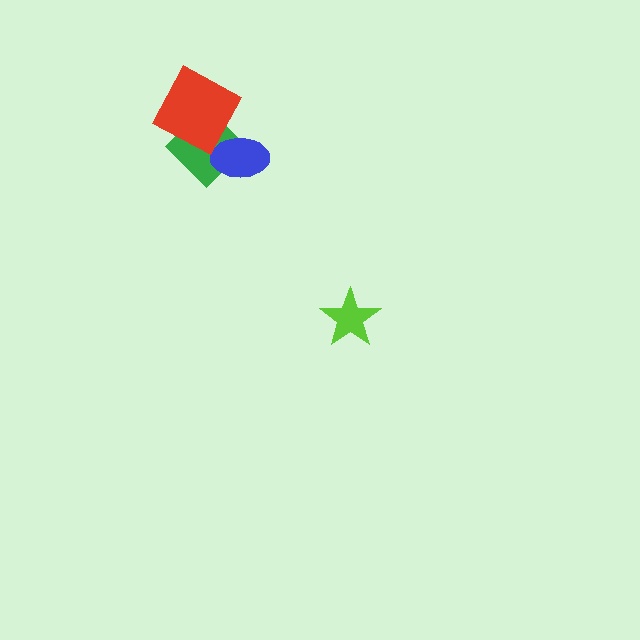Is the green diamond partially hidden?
Yes, it is partially covered by another shape.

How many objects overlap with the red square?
1 object overlaps with the red square.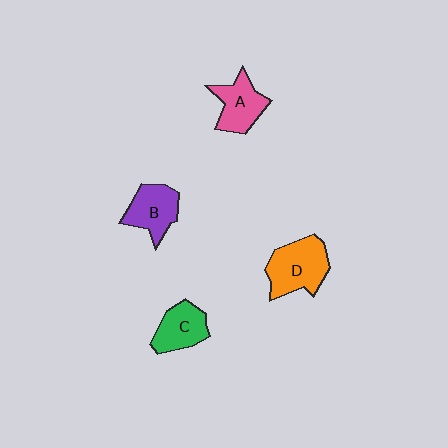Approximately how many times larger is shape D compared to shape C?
Approximately 1.4 times.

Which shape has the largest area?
Shape D (orange).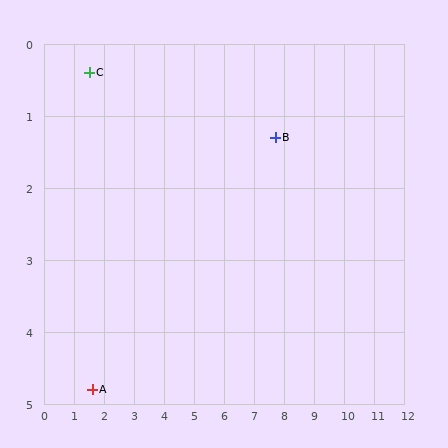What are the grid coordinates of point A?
Point A is at approximately (1.6, 4.8).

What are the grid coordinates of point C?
Point C is at approximately (1.5, 0.4).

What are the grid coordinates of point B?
Point B is at approximately (7.7, 1.3).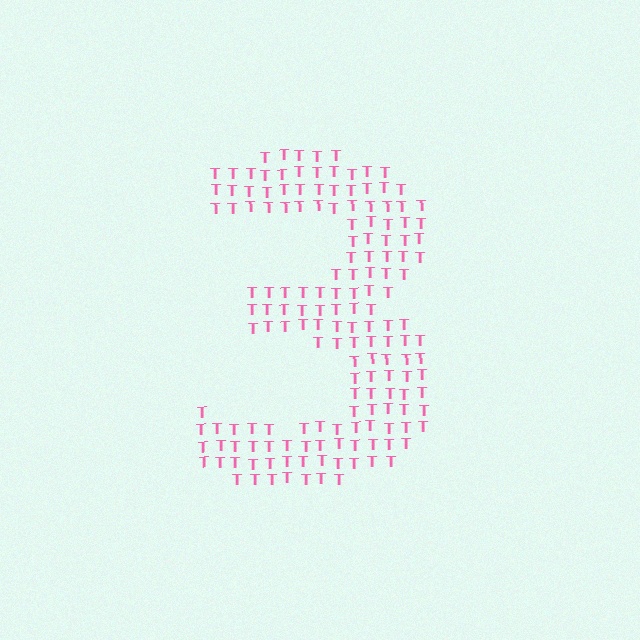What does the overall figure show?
The overall figure shows the digit 3.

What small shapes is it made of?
It is made of small letter T's.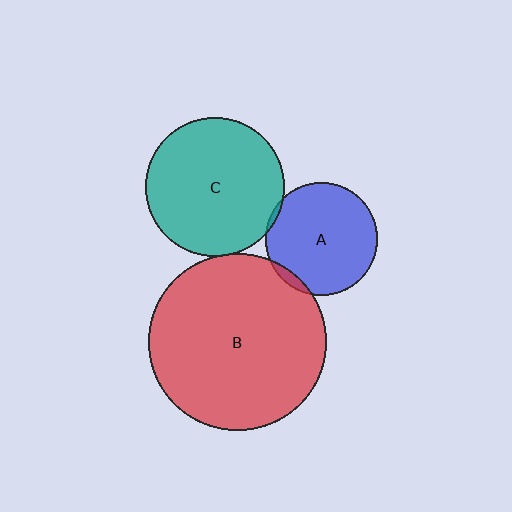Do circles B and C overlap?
Yes.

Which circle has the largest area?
Circle B (red).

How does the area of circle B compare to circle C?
Approximately 1.6 times.